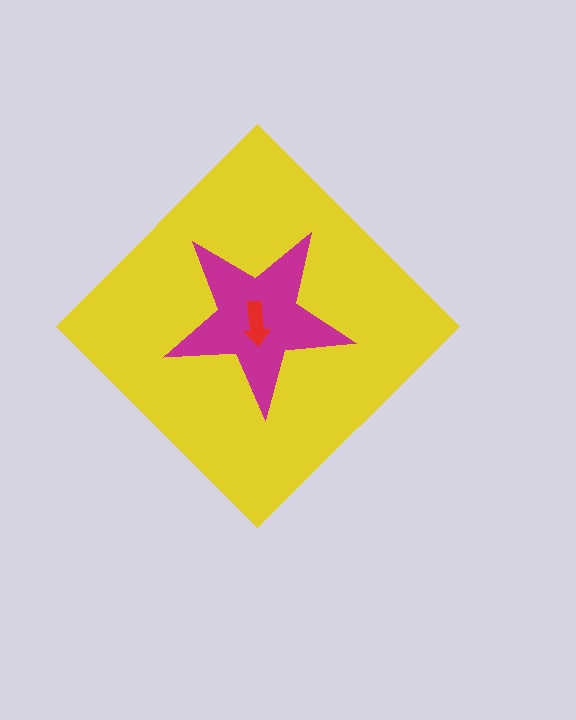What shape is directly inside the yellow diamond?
The magenta star.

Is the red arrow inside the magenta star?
Yes.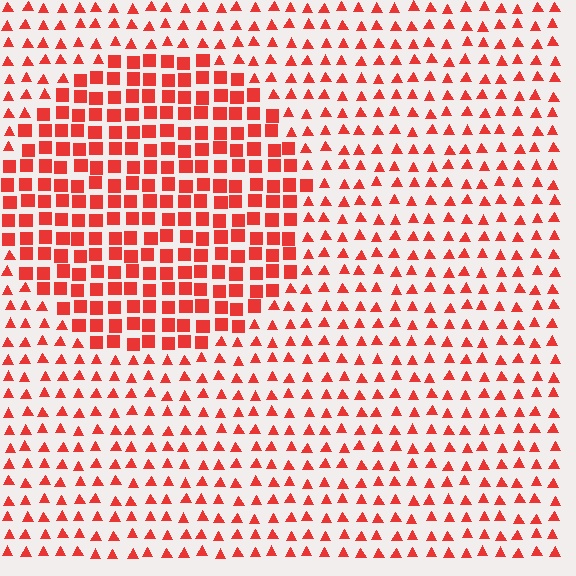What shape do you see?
I see a circle.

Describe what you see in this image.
The image is filled with small red elements arranged in a uniform grid. A circle-shaped region contains squares, while the surrounding area contains triangles. The boundary is defined purely by the change in element shape.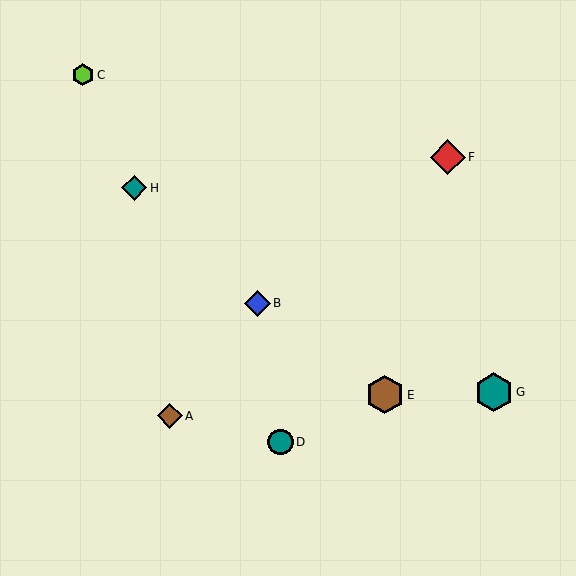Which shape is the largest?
The teal hexagon (labeled G) is the largest.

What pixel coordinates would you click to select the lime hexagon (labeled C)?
Click at (83, 75) to select the lime hexagon C.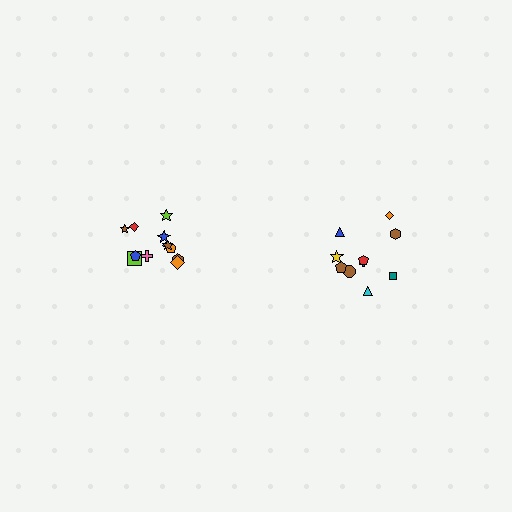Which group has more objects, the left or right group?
The left group.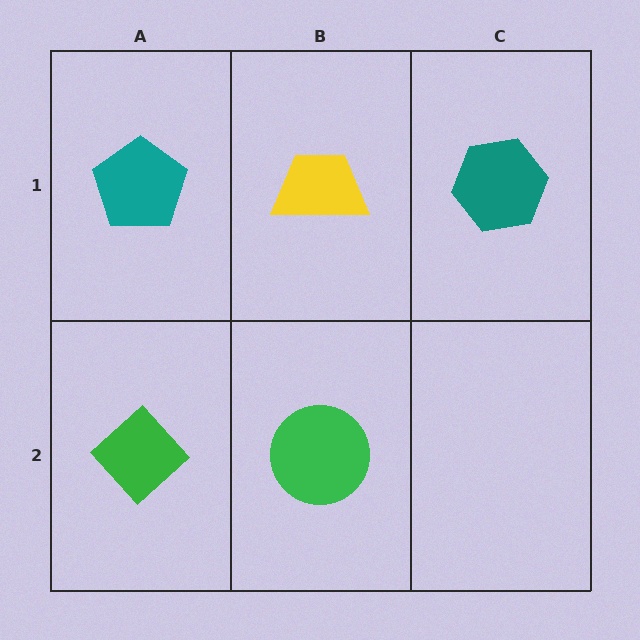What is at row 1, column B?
A yellow trapezoid.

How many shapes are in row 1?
3 shapes.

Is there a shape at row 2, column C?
No, that cell is empty.